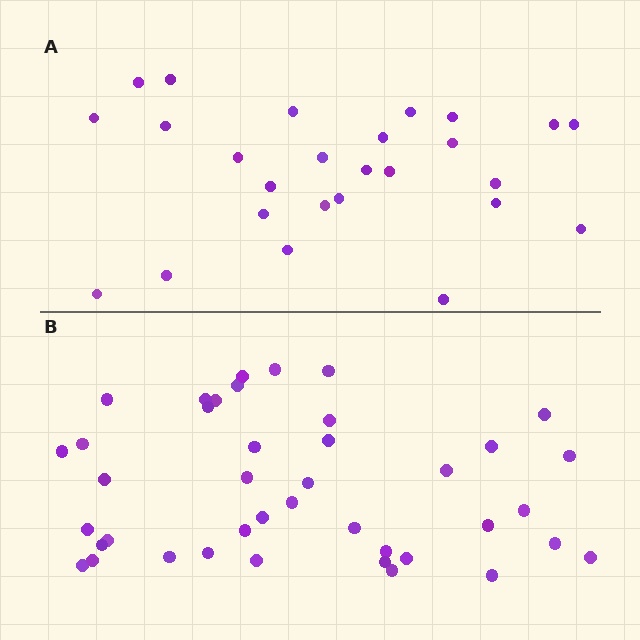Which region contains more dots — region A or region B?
Region B (the bottom region) has more dots.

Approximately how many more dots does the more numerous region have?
Region B has approximately 15 more dots than region A.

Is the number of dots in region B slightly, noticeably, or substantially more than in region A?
Region B has substantially more. The ratio is roughly 1.6 to 1.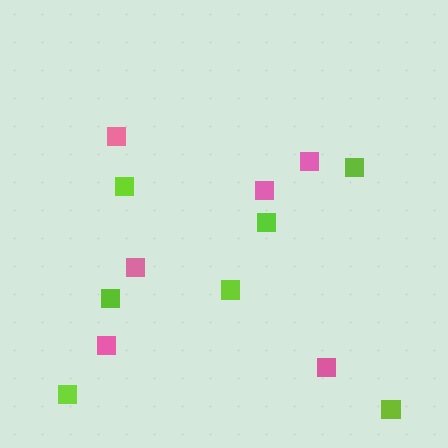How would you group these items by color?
There are 2 groups: one group of lime squares (7) and one group of pink squares (6).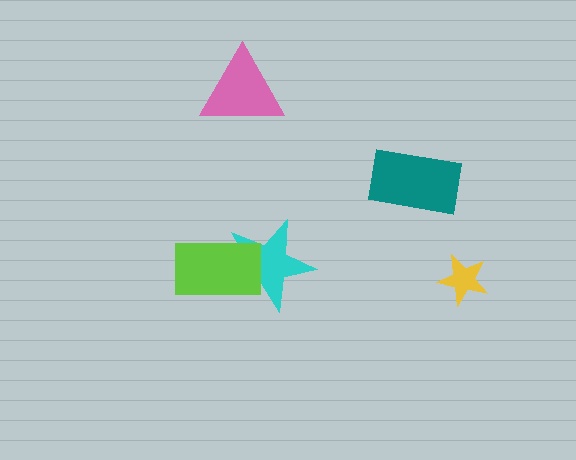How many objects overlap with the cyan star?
1 object overlaps with the cyan star.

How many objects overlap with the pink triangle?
0 objects overlap with the pink triangle.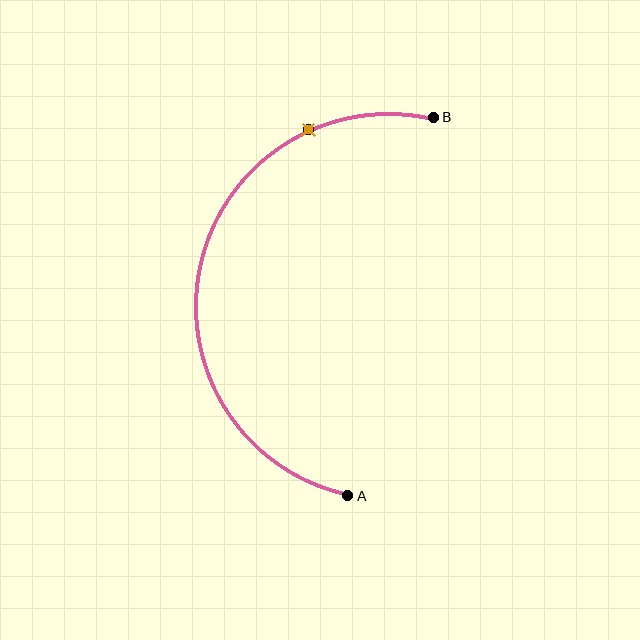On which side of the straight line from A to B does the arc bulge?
The arc bulges to the left of the straight line connecting A and B.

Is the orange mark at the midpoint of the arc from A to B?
No. The orange mark lies on the arc but is closer to endpoint B. The arc midpoint would be at the point on the curve equidistant along the arc from both A and B.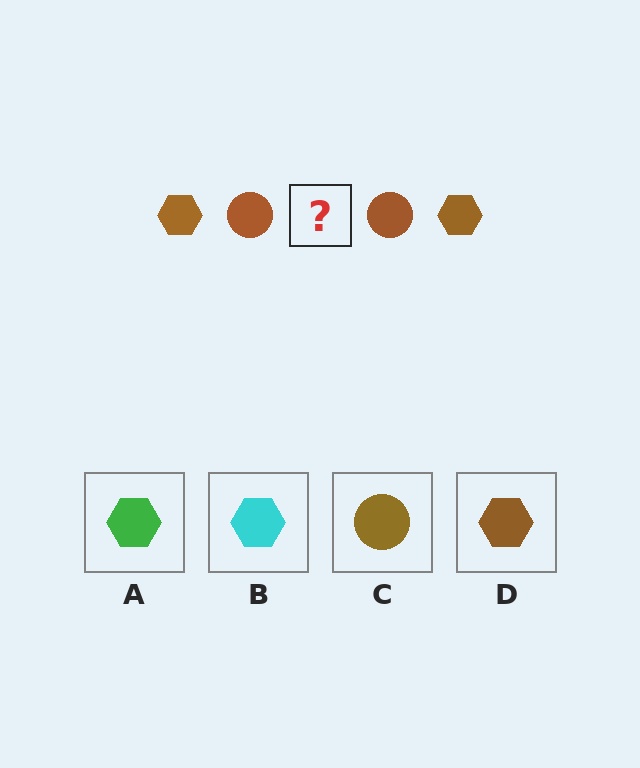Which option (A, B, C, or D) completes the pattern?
D.